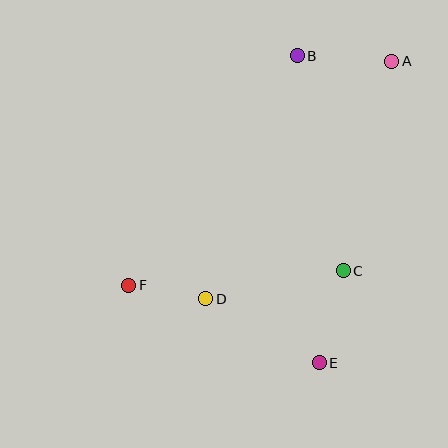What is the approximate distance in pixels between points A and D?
The distance between A and D is approximately 302 pixels.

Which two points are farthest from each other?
Points A and F are farthest from each other.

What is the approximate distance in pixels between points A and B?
The distance between A and B is approximately 95 pixels.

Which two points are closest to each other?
Points D and F are closest to each other.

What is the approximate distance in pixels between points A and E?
The distance between A and E is approximately 310 pixels.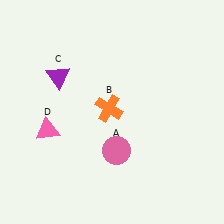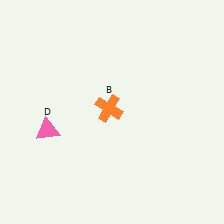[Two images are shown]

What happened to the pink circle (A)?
The pink circle (A) was removed in Image 2. It was in the bottom-right area of Image 1.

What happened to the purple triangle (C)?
The purple triangle (C) was removed in Image 2. It was in the top-left area of Image 1.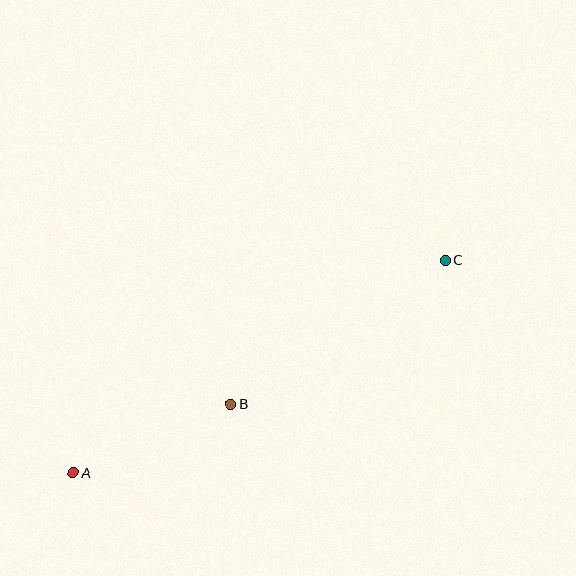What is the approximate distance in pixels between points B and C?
The distance between B and C is approximately 258 pixels.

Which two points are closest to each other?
Points A and B are closest to each other.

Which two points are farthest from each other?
Points A and C are farthest from each other.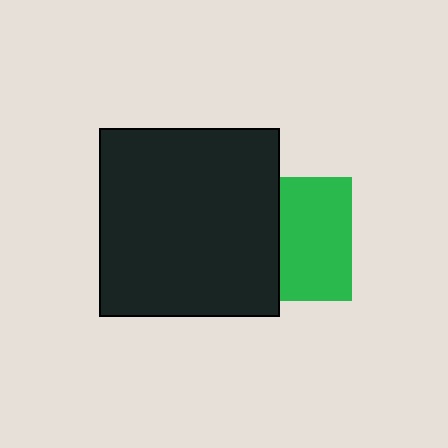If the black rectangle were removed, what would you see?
You would see the complete green square.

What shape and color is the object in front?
The object in front is a black rectangle.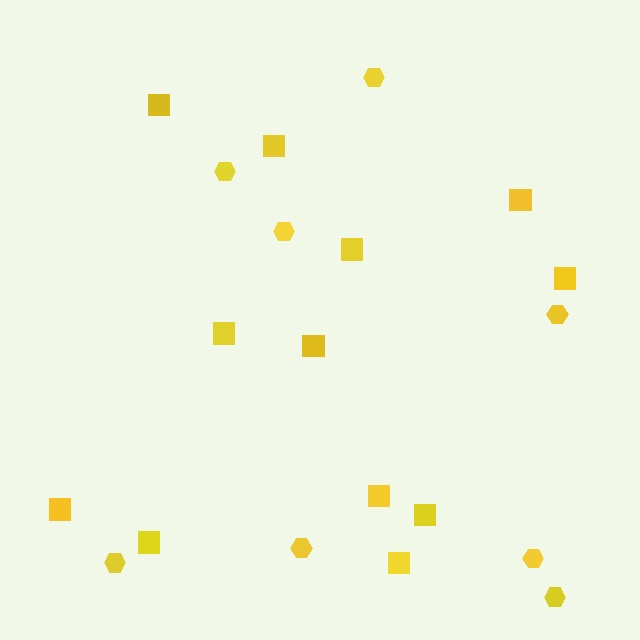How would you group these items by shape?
There are 2 groups: one group of squares (12) and one group of hexagons (8).